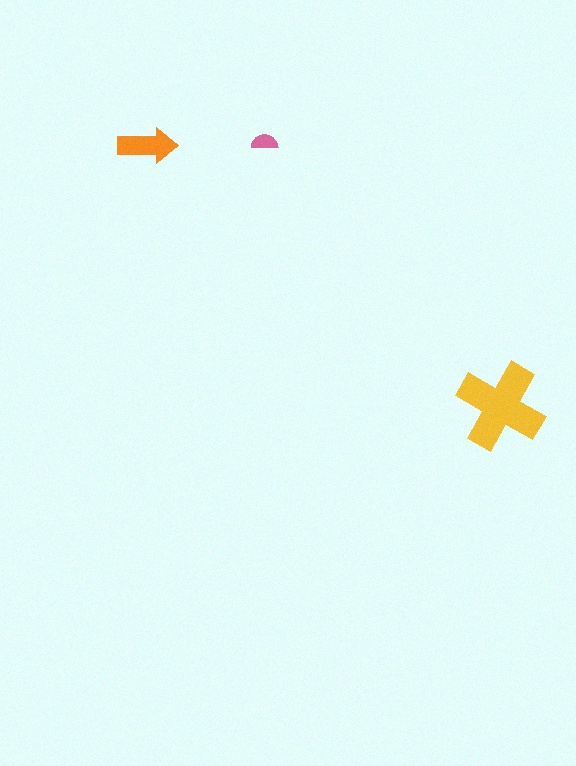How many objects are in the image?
There are 3 objects in the image.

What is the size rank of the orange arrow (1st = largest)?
2nd.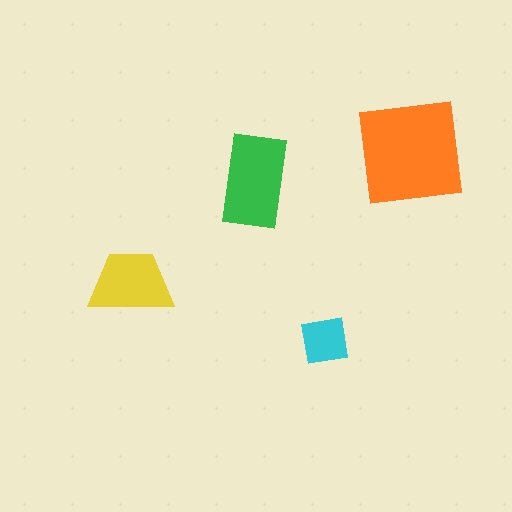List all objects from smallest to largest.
The cyan square, the yellow trapezoid, the green rectangle, the orange square.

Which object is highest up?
The orange square is topmost.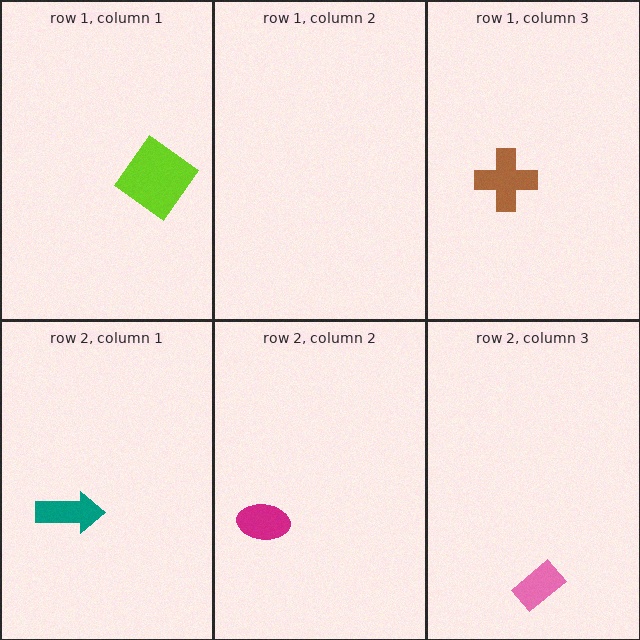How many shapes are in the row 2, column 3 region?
1.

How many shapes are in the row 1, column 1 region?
1.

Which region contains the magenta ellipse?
The row 2, column 2 region.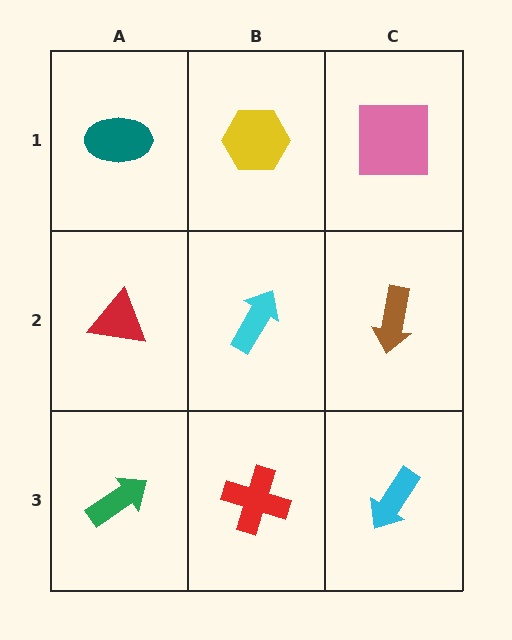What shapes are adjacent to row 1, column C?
A brown arrow (row 2, column C), a yellow hexagon (row 1, column B).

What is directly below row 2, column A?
A green arrow.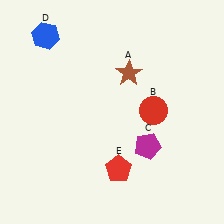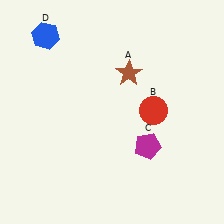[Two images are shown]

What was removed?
The red pentagon (E) was removed in Image 2.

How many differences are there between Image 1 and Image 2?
There is 1 difference between the two images.